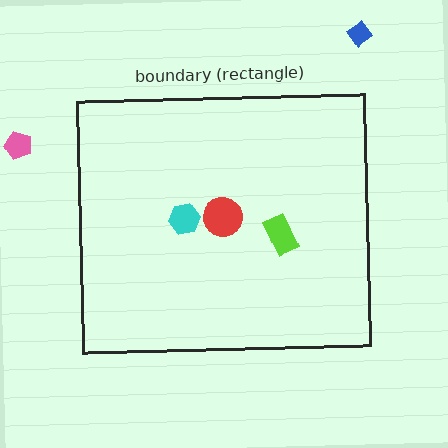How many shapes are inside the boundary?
3 inside, 2 outside.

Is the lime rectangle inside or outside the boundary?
Inside.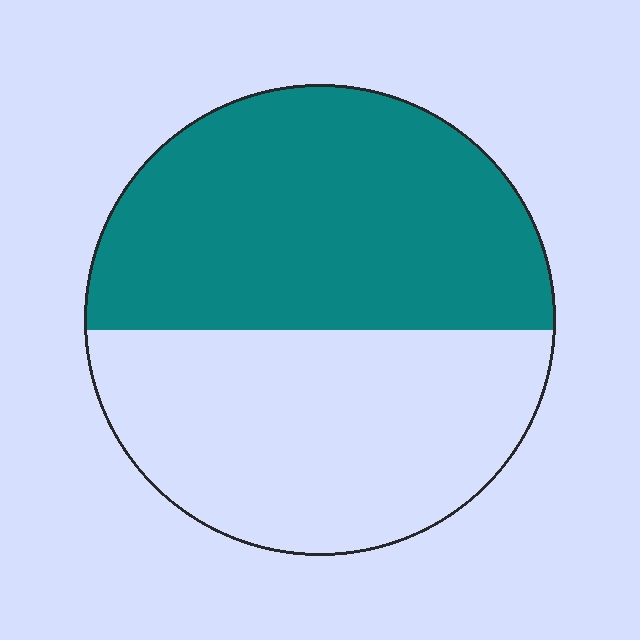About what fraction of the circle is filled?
About one half (1/2).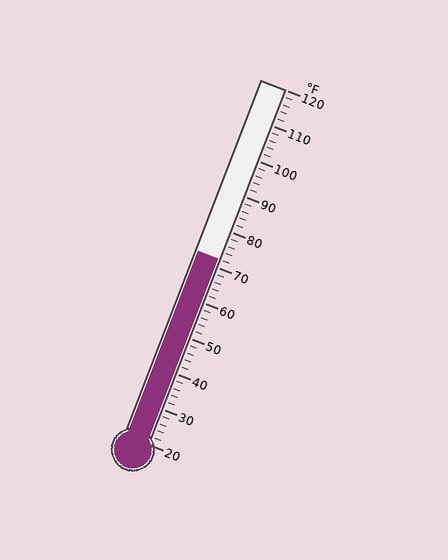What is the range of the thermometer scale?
The thermometer scale ranges from 20°F to 120°F.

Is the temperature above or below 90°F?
The temperature is below 90°F.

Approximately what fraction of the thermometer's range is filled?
The thermometer is filled to approximately 50% of its range.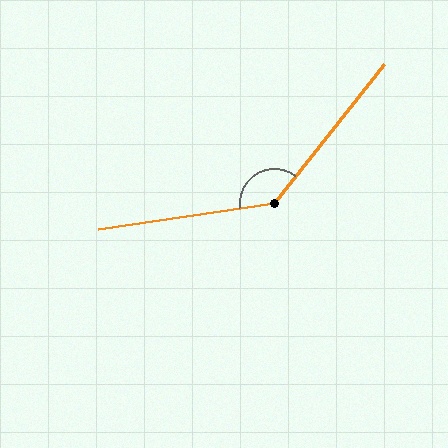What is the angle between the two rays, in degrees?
Approximately 136 degrees.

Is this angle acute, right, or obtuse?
It is obtuse.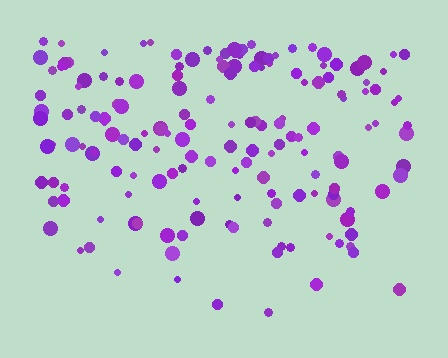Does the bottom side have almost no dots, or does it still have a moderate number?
Still a moderate number, just noticeably fewer than the top.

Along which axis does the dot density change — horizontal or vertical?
Vertical.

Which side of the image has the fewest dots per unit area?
The bottom.